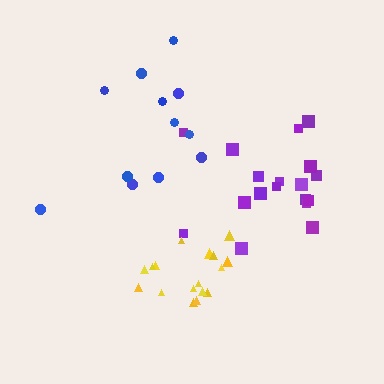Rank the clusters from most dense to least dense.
yellow, purple, blue.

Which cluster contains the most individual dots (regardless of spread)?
Purple (19).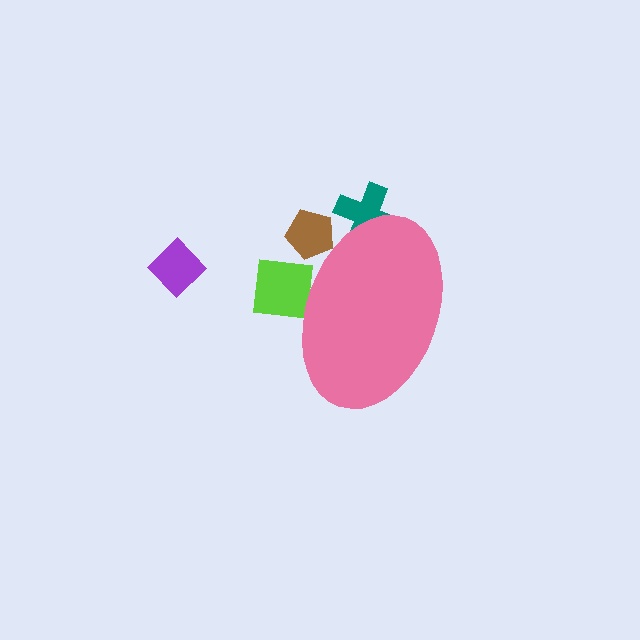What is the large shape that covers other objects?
A pink ellipse.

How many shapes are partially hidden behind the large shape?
3 shapes are partially hidden.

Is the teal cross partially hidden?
Yes, the teal cross is partially hidden behind the pink ellipse.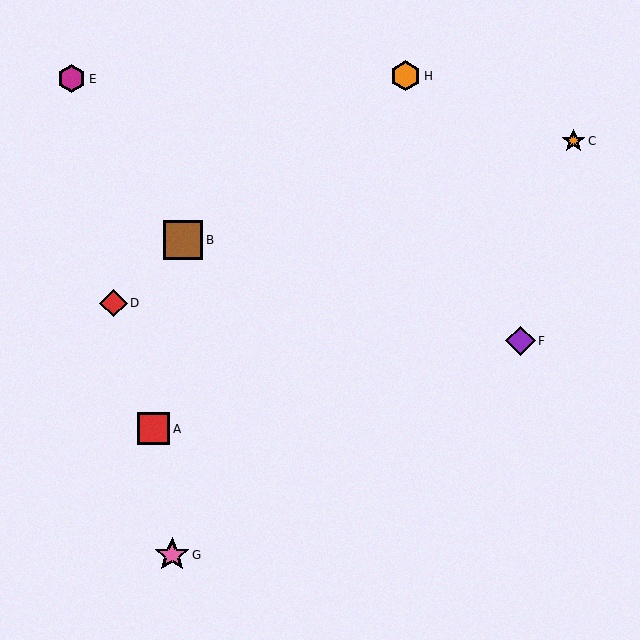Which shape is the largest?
The brown square (labeled B) is the largest.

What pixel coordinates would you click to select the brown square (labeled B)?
Click at (183, 240) to select the brown square B.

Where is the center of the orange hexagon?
The center of the orange hexagon is at (406, 76).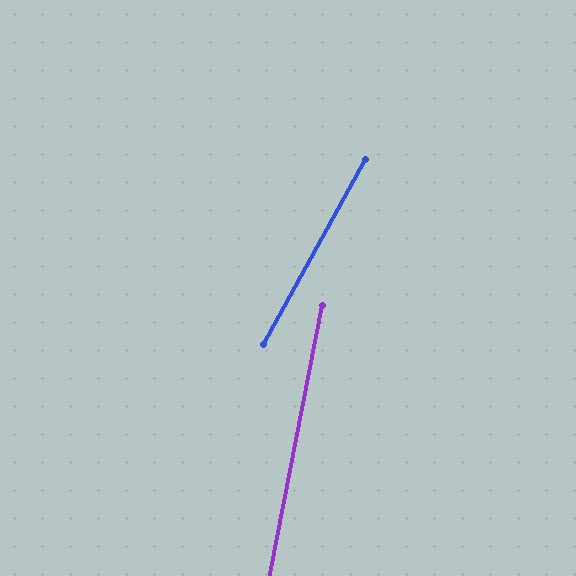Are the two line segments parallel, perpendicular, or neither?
Neither parallel nor perpendicular — they differ by about 18°.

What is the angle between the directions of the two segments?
Approximately 18 degrees.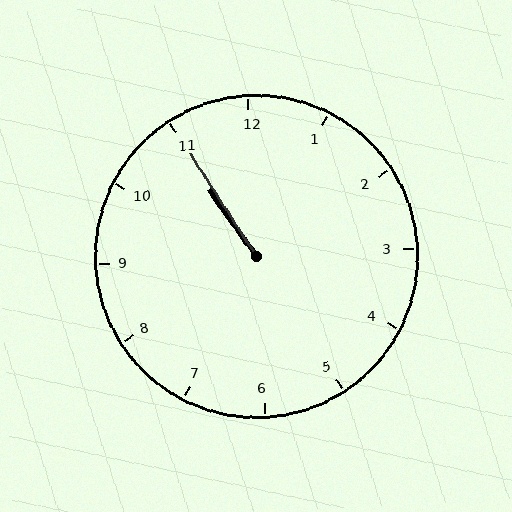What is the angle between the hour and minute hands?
Approximately 2 degrees.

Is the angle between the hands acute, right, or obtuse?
It is acute.